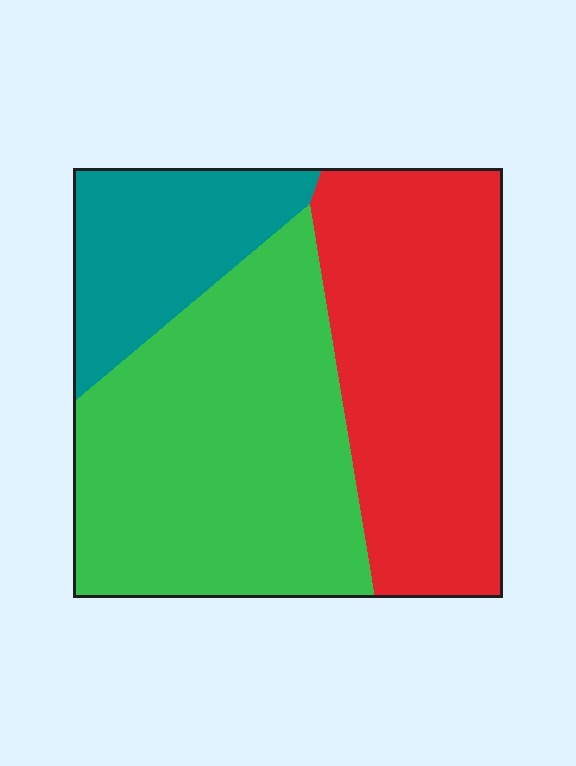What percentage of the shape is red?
Red covers roughly 40% of the shape.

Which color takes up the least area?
Teal, at roughly 15%.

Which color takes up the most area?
Green, at roughly 45%.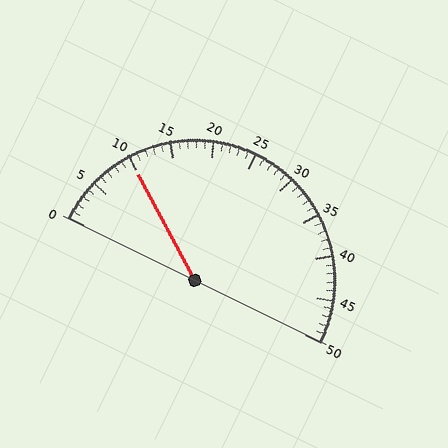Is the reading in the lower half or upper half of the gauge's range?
The reading is in the lower half of the range (0 to 50).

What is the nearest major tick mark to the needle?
The nearest major tick mark is 10.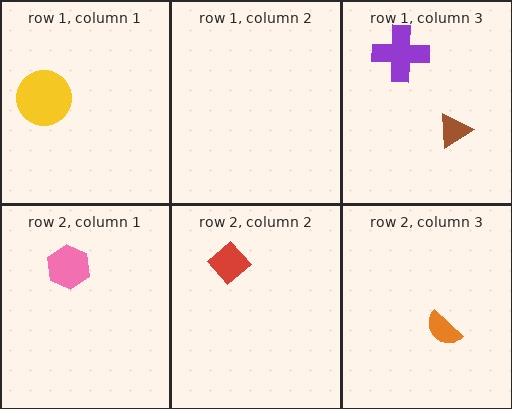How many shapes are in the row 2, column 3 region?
1.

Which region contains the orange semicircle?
The row 2, column 3 region.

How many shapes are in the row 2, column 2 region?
1.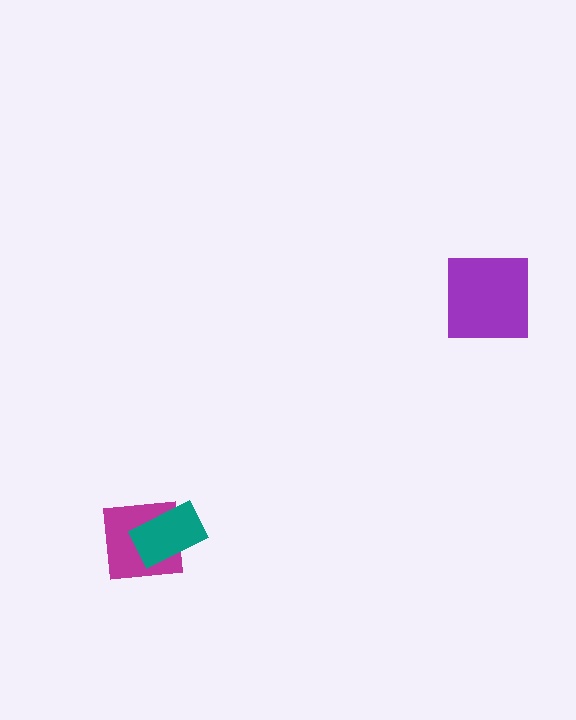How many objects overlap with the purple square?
0 objects overlap with the purple square.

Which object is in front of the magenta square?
The teal rectangle is in front of the magenta square.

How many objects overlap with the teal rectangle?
1 object overlaps with the teal rectangle.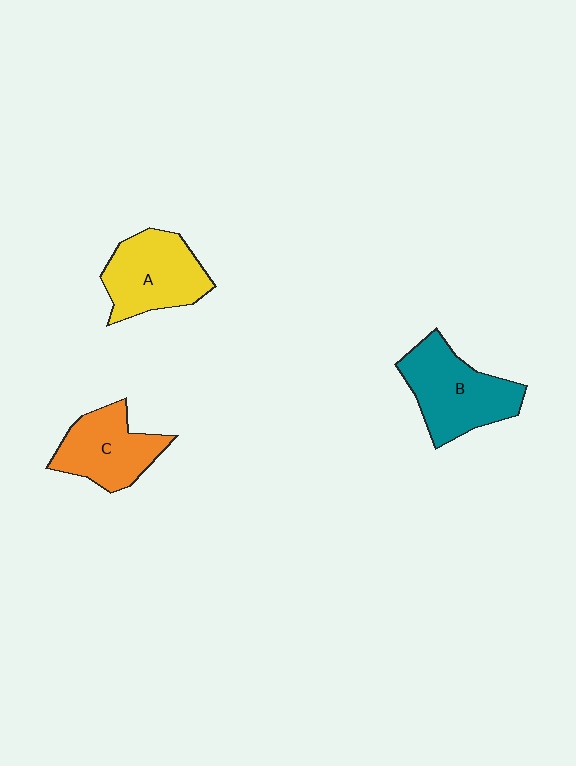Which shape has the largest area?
Shape B (teal).